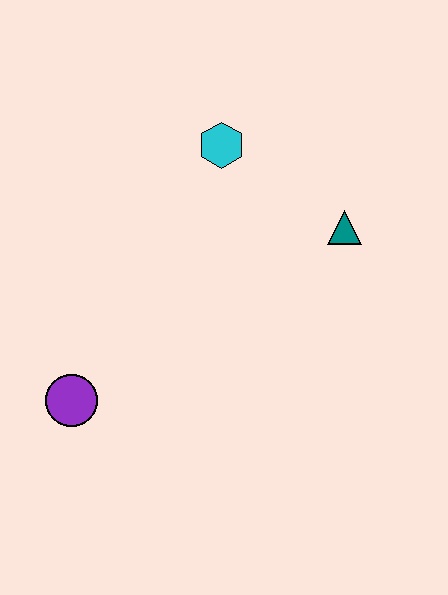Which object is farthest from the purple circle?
The teal triangle is farthest from the purple circle.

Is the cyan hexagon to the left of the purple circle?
No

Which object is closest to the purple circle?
The cyan hexagon is closest to the purple circle.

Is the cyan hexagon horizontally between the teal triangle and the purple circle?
Yes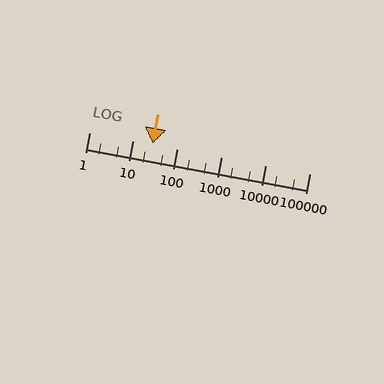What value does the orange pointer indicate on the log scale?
The pointer indicates approximately 28.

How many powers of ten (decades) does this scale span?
The scale spans 5 decades, from 1 to 100000.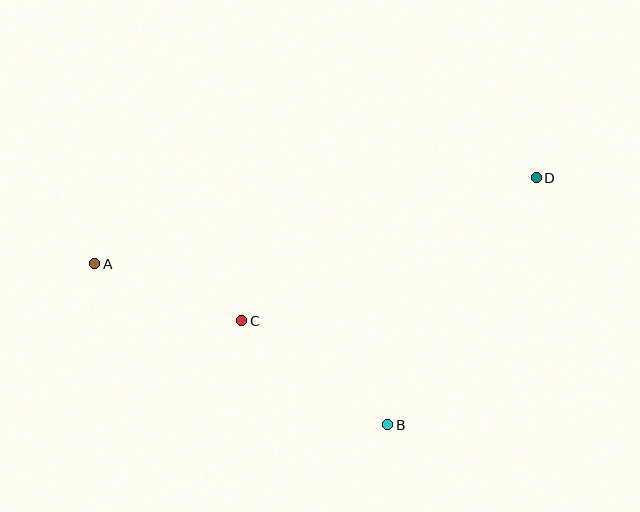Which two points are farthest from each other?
Points A and D are farthest from each other.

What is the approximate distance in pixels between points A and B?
The distance between A and B is approximately 334 pixels.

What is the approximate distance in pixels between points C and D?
The distance between C and D is approximately 327 pixels.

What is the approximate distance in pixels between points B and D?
The distance between B and D is approximately 289 pixels.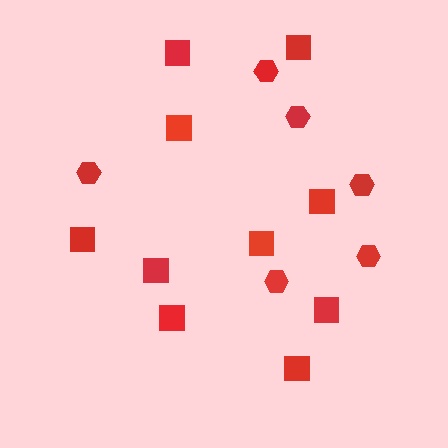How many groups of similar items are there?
There are 2 groups: one group of squares (10) and one group of hexagons (6).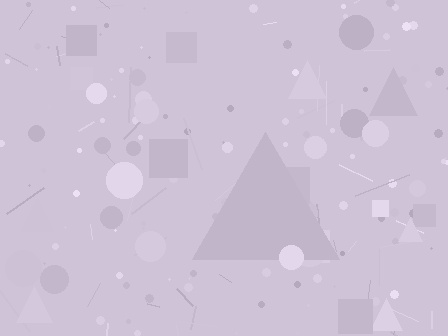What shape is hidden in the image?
A triangle is hidden in the image.